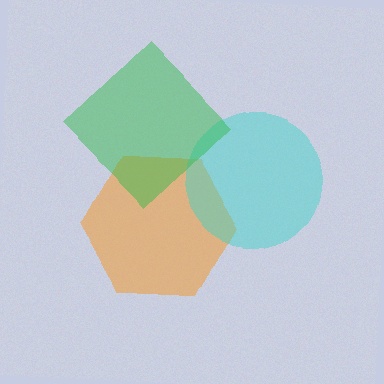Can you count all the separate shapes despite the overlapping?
Yes, there are 3 separate shapes.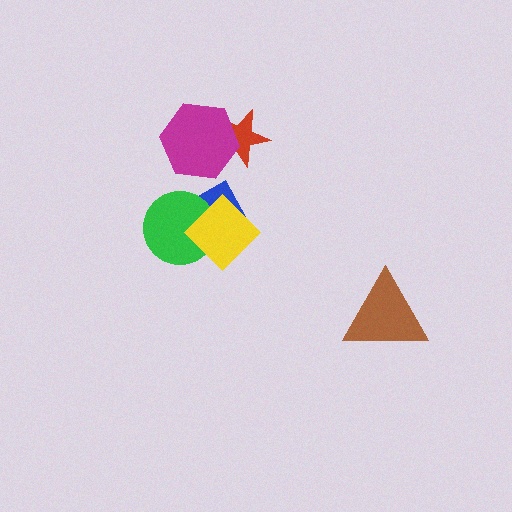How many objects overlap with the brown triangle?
0 objects overlap with the brown triangle.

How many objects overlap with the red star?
1 object overlaps with the red star.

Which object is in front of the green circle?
The yellow diamond is in front of the green circle.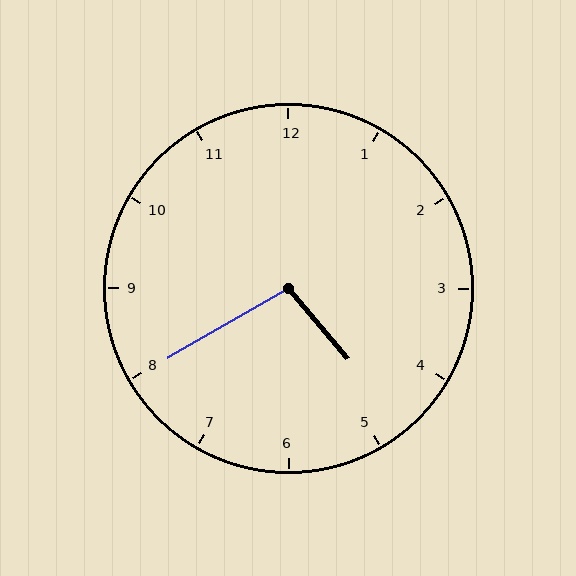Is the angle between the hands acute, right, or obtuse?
It is obtuse.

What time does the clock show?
4:40.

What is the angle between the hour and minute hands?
Approximately 100 degrees.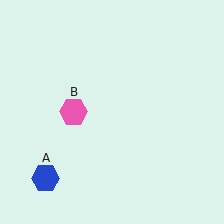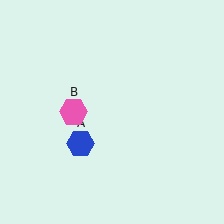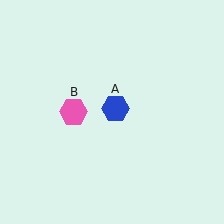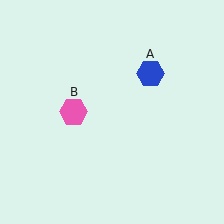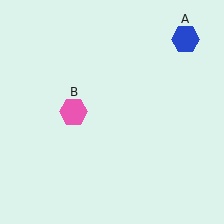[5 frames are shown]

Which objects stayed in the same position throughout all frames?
Pink hexagon (object B) remained stationary.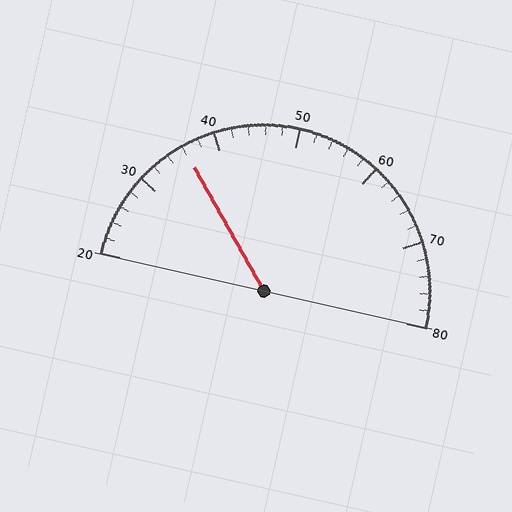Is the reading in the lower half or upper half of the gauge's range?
The reading is in the lower half of the range (20 to 80).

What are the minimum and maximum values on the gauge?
The gauge ranges from 20 to 80.